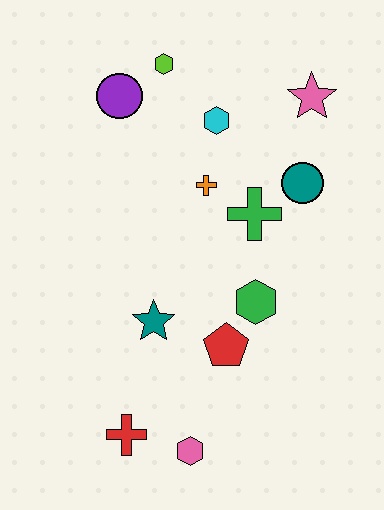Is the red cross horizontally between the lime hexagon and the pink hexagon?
No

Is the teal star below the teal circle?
Yes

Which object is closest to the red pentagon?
The green hexagon is closest to the red pentagon.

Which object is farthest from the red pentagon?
The lime hexagon is farthest from the red pentagon.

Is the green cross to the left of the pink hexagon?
No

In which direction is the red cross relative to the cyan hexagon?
The red cross is below the cyan hexagon.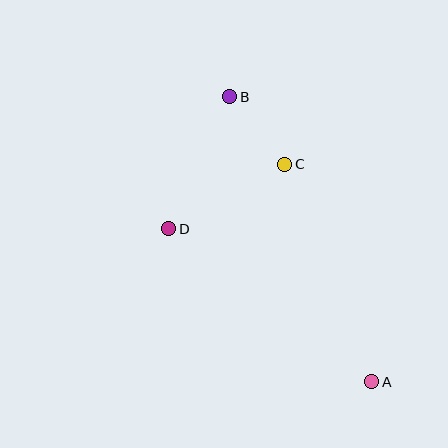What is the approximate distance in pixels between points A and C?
The distance between A and C is approximately 234 pixels.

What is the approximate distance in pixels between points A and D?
The distance between A and D is approximately 254 pixels.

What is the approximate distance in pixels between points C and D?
The distance between C and D is approximately 132 pixels.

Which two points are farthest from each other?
Points A and B are farthest from each other.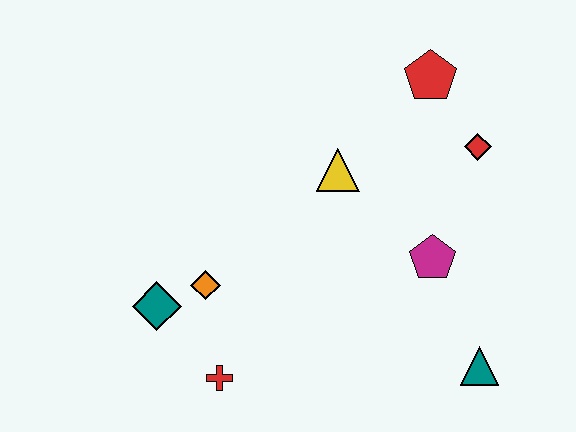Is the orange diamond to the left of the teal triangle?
Yes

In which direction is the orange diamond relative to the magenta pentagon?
The orange diamond is to the left of the magenta pentagon.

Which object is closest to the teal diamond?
The orange diamond is closest to the teal diamond.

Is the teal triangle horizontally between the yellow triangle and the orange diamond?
No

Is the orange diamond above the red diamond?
No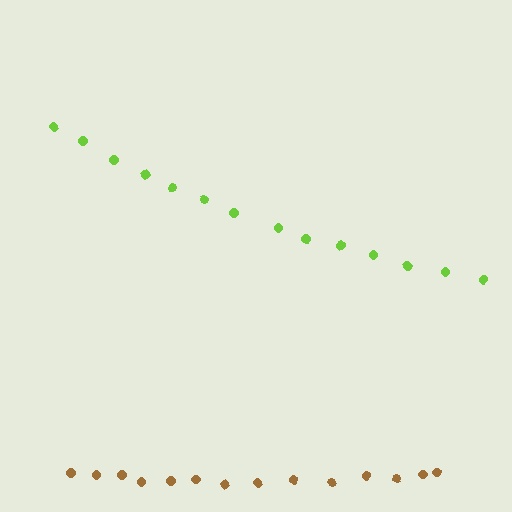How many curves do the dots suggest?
There are 2 distinct paths.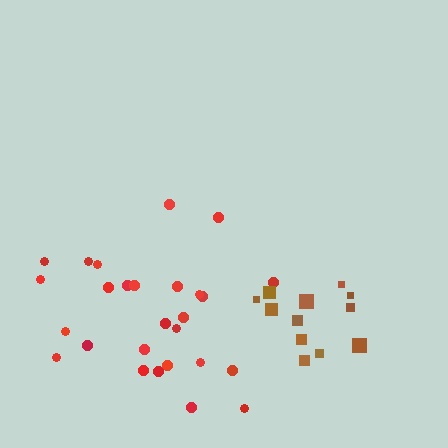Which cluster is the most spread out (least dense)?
Red.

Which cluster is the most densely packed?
Brown.